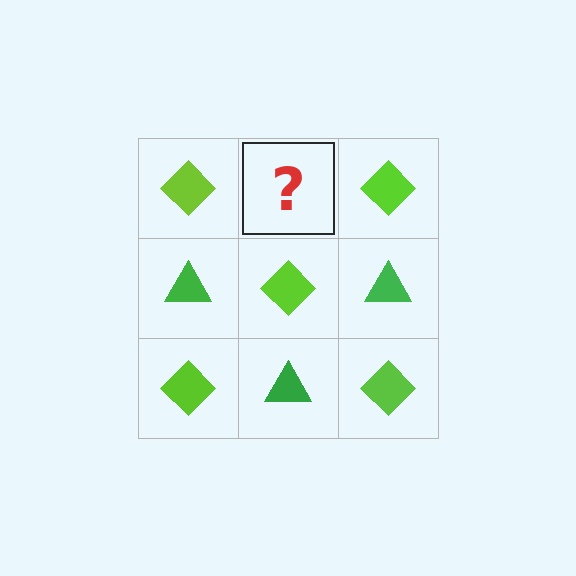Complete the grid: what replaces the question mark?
The question mark should be replaced with a green triangle.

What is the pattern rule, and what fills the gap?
The rule is that it alternates lime diamond and green triangle in a checkerboard pattern. The gap should be filled with a green triangle.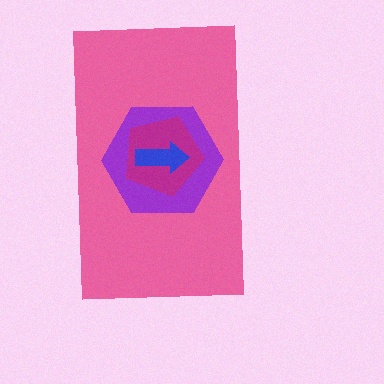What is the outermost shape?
The pink rectangle.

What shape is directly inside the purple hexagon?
The magenta pentagon.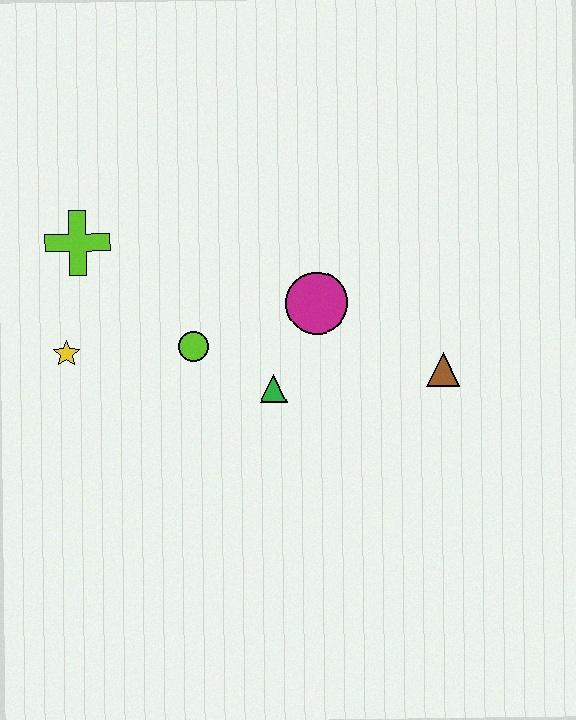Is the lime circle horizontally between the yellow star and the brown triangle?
Yes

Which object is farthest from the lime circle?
The brown triangle is farthest from the lime circle.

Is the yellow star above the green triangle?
Yes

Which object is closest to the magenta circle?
The green triangle is closest to the magenta circle.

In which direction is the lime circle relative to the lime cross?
The lime circle is to the right of the lime cross.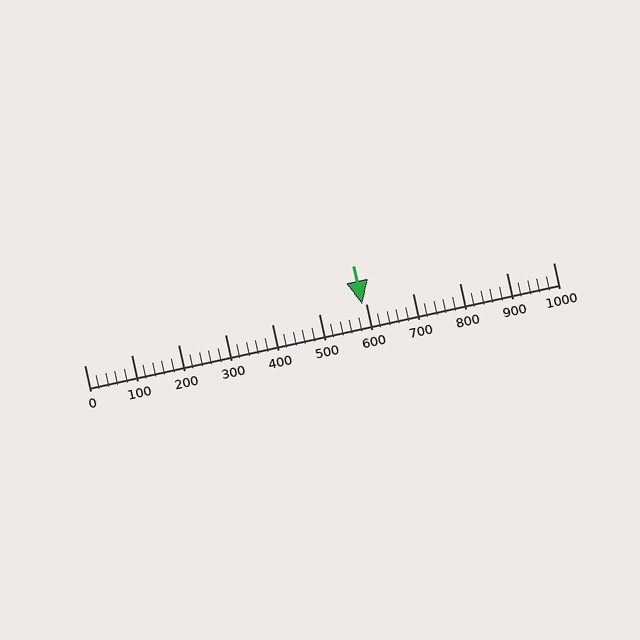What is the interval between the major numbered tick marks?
The major tick marks are spaced 100 units apart.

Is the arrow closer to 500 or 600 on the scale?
The arrow is closer to 600.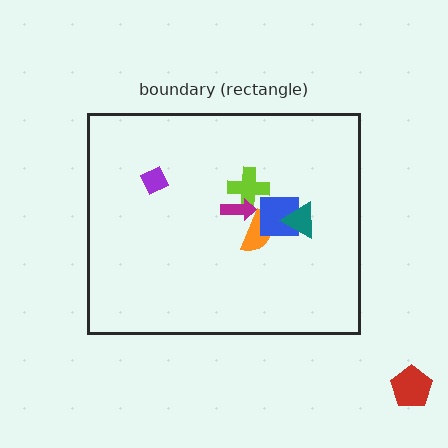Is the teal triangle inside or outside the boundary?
Inside.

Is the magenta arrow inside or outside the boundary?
Inside.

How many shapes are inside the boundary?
6 inside, 1 outside.